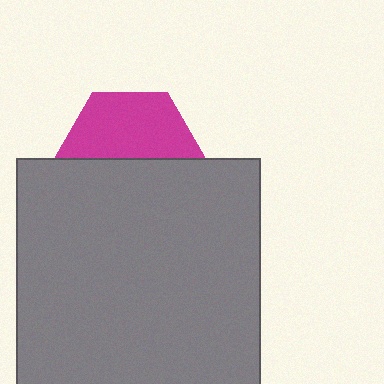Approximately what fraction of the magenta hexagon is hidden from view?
Roughly 50% of the magenta hexagon is hidden behind the gray square.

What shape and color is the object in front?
The object in front is a gray square.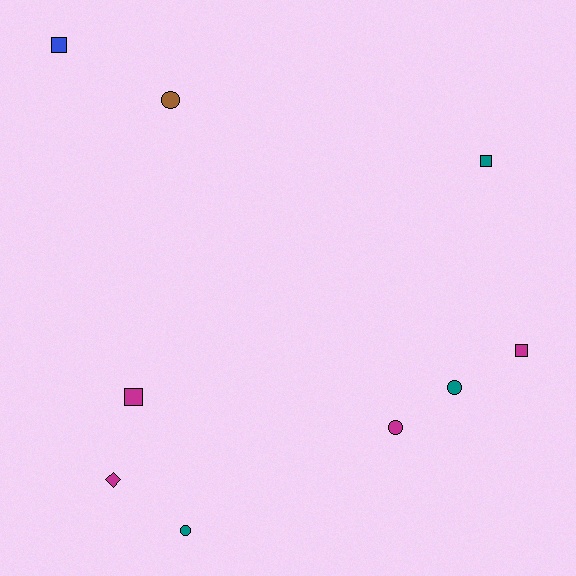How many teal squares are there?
There is 1 teal square.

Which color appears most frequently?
Magenta, with 4 objects.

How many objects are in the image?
There are 9 objects.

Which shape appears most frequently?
Square, with 4 objects.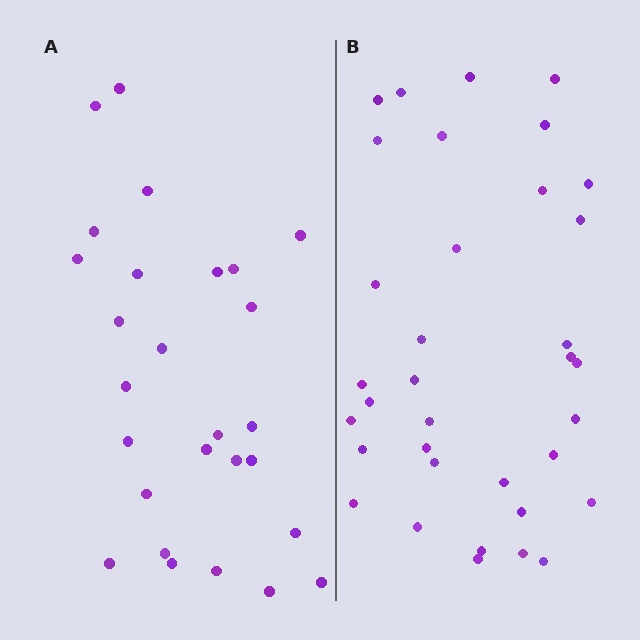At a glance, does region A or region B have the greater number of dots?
Region B (the right region) has more dots.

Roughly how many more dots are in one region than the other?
Region B has roughly 8 or so more dots than region A.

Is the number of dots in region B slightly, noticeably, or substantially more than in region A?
Region B has noticeably more, but not dramatically so. The ratio is roughly 1.3 to 1.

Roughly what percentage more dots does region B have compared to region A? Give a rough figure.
About 30% more.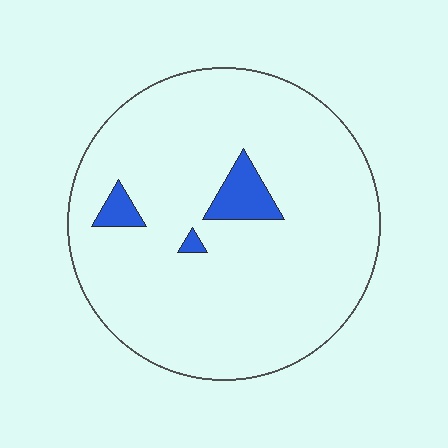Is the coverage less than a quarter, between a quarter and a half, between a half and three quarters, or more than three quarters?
Less than a quarter.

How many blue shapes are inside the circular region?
3.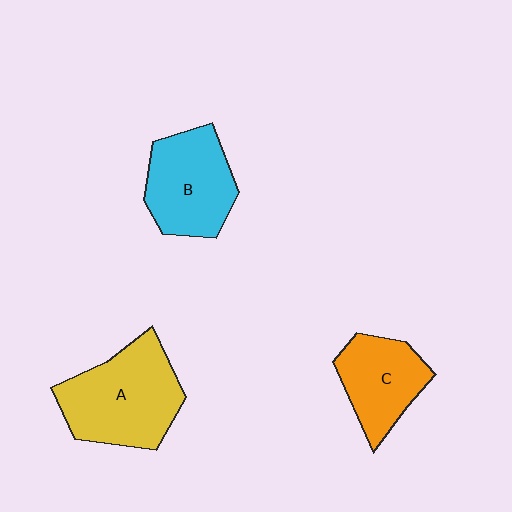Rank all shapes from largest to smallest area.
From largest to smallest: A (yellow), B (cyan), C (orange).